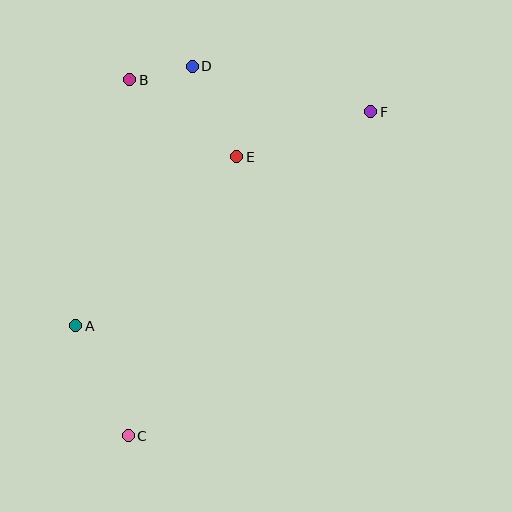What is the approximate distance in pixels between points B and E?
The distance between B and E is approximately 131 pixels.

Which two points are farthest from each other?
Points C and F are farthest from each other.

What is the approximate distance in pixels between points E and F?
The distance between E and F is approximately 141 pixels.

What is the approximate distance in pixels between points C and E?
The distance between C and E is approximately 299 pixels.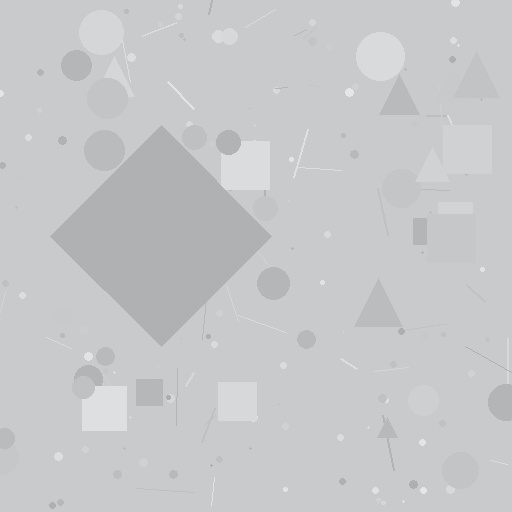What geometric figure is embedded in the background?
A diamond is embedded in the background.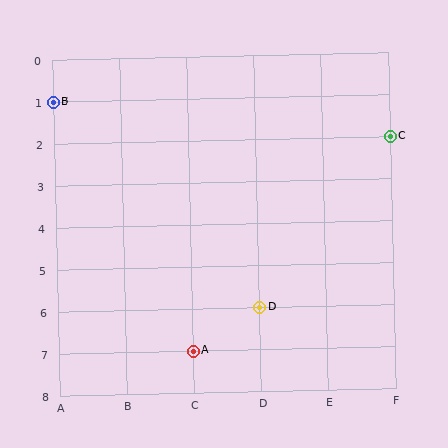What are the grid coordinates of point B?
Point B is at grid coordinates (A, 1).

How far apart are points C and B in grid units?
Points C and B are 5 columns and 1 row apart (about 5.1 grid units diagonally).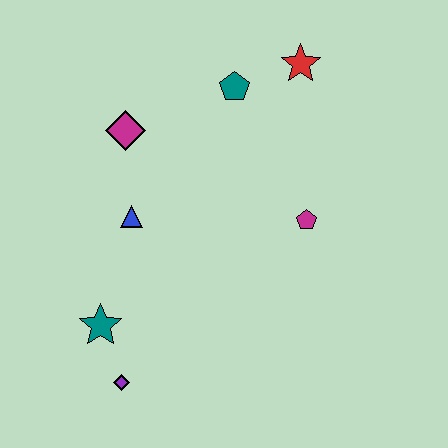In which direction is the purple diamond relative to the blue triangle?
The purple diamond is below the blue triangle.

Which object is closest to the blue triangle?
The magenta diamond is closest to the blue triangle.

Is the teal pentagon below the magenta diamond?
No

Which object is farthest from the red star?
The purple diamond is farthest from the red star.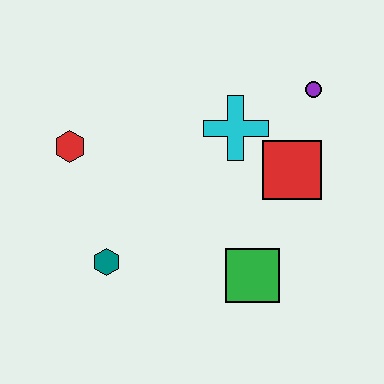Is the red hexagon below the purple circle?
Yes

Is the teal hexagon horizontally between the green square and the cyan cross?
No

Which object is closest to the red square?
The cyan cross is closest to the red square.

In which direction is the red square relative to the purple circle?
The red square is below the purple circle.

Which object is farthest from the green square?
The red hexagon is farthest from the green square.